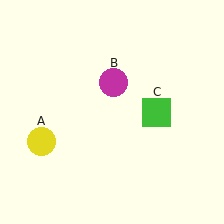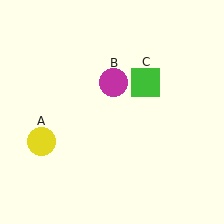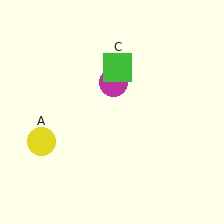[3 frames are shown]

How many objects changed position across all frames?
1 object changed position: green square (object C).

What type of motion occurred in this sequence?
The green square (object C) rotated counterclockwise around the center of the scene.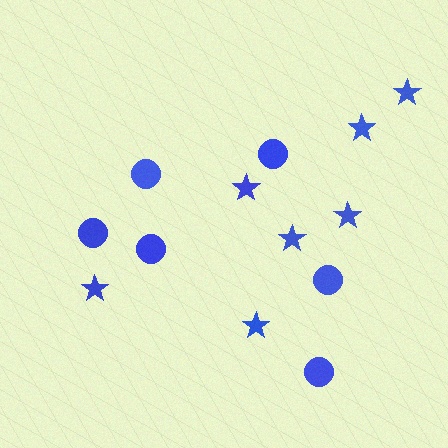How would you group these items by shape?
There are 2 groups: one group of circles (6) and one group of stars (7).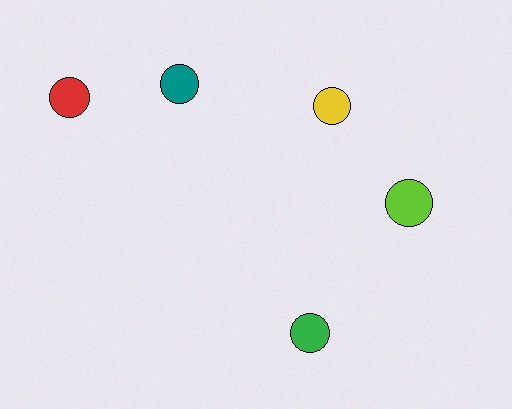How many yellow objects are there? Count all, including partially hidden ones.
There is 1 yellow object.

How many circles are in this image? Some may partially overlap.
There are 5 circles.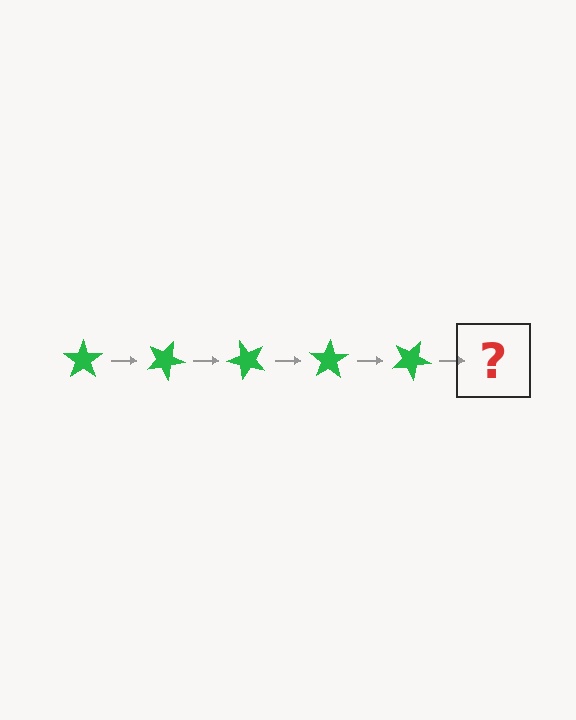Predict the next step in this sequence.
The next step is a green star rotated 125 degrees.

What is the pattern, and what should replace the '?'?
The pattern is that the star rotates 25 degrees each step. The '?' should be a green star rotated 125 degrees.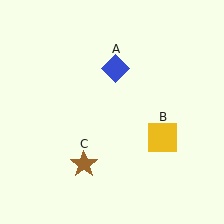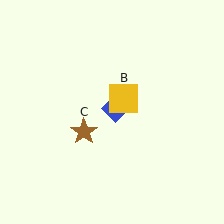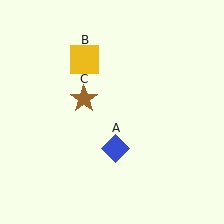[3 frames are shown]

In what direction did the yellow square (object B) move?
The yellow square (object B) moved up and to the left.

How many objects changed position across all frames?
3 objects changed position: blue diamond (object A), yellow square (object B), brown star (object C).